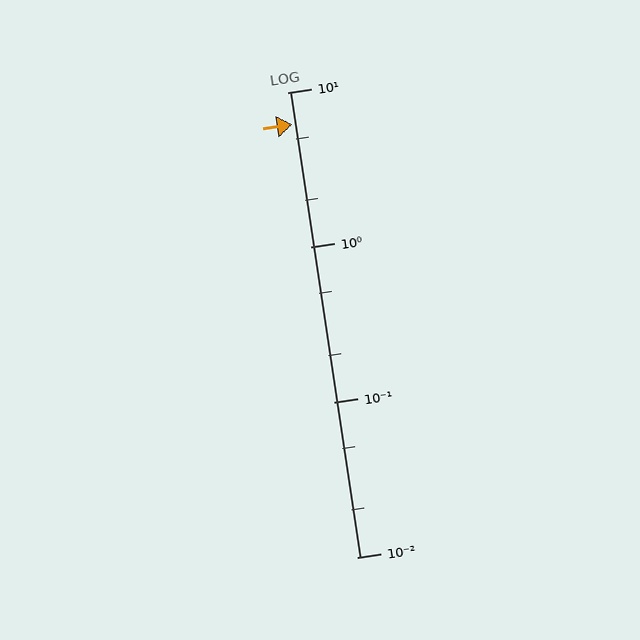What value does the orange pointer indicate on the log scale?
The pointer indicates approximately 6.2.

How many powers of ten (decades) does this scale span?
The scale spans 3 decades, from 0.01 to 10.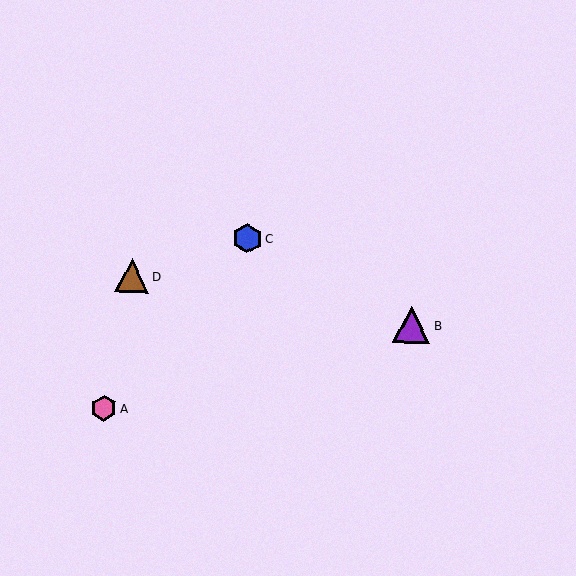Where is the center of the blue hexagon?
The center of the blue hexagon is at (247, 238).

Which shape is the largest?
The purple triangle (labeled B) is the largest.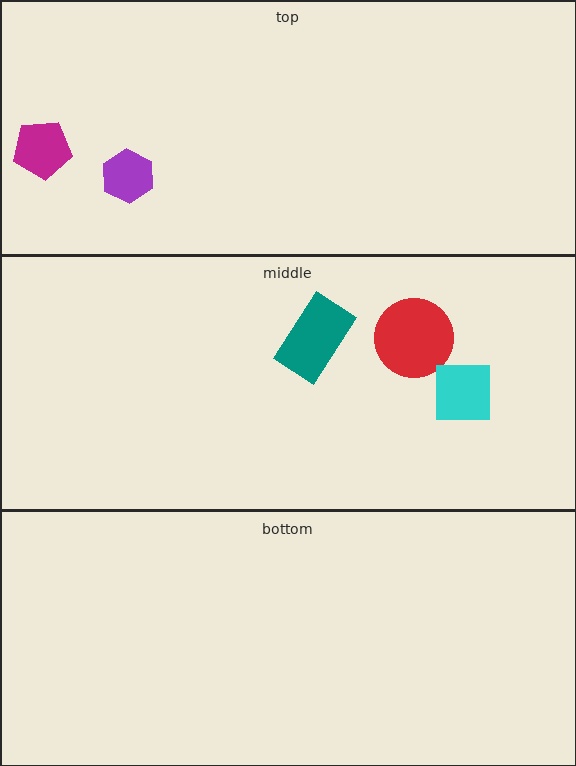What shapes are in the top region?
The purple hexagon, the magenta pentagon.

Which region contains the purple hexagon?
The top region.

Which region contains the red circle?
The middle region.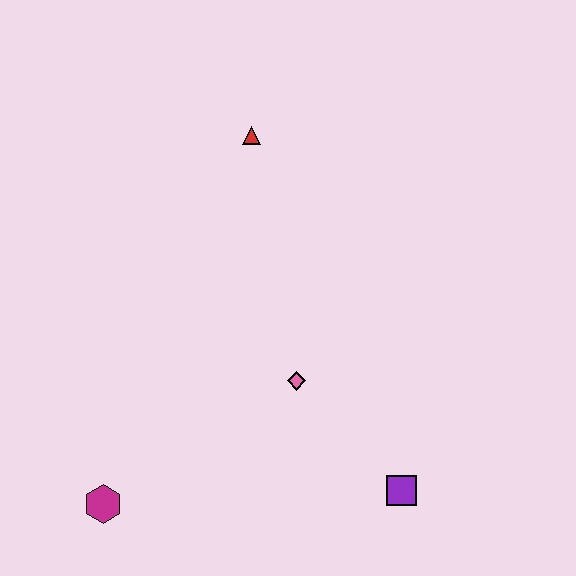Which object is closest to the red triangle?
The pink diamond is closest to the red triangle.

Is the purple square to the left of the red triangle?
No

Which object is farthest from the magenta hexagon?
The red triangle is farthest from the magenta hexagon.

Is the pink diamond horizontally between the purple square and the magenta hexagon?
Yes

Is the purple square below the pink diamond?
Yes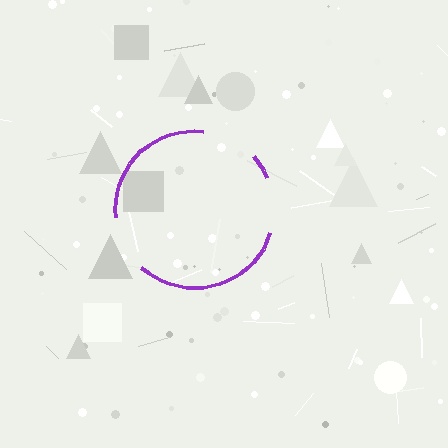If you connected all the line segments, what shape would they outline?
They would outline a circle.